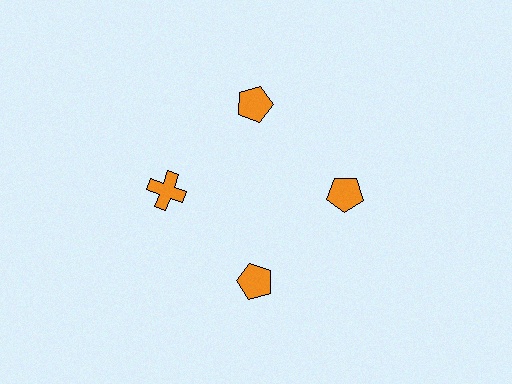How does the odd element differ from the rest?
It has a different shape: cross instead of pentagon.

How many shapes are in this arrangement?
There are 4 shapes arranged in a ring pattern.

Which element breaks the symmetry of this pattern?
The orange cross at roughly the 9 o'clock position breaks the symmetry. All other shapes are orange pentagons.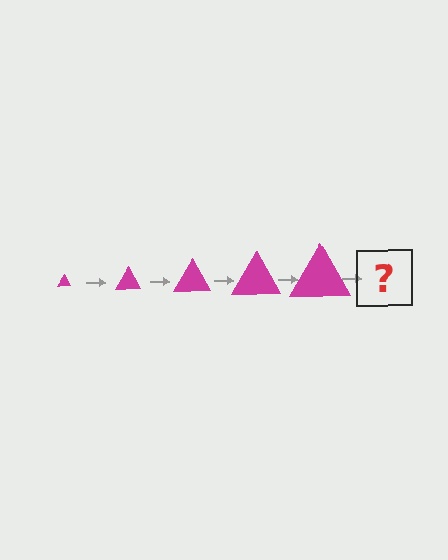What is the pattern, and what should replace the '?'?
The pattern is that the triangle gets progressively larger each step. The '?' should be a magenta triangle, larger than the previous one.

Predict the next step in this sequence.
The next step is a magenta triangle, larger than the previous one.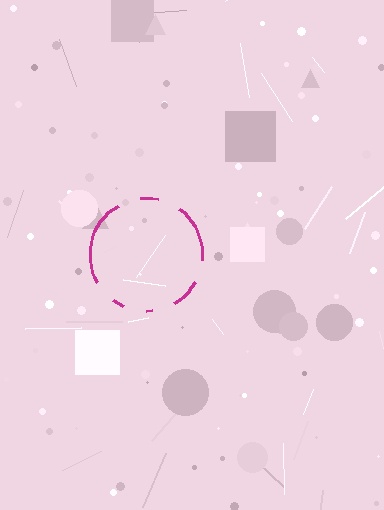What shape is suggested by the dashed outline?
The dashed outline suggests a circle.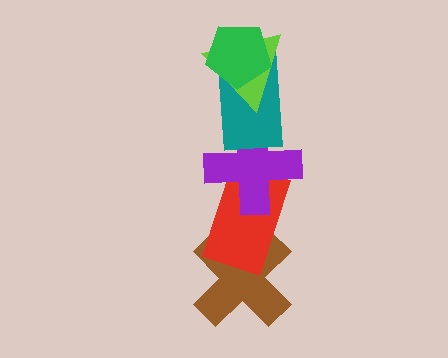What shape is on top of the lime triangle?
The green pentagon is on top of the lime triangle.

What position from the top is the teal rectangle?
The teal rectangle is 3rd from the top.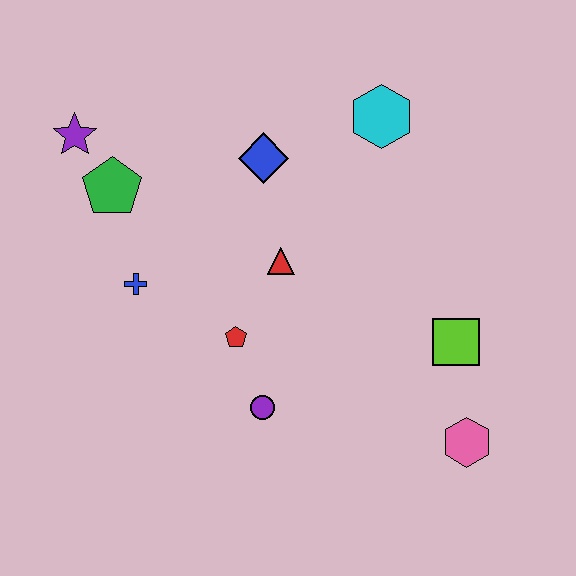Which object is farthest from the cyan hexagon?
The pink hexagon is farthest from the cyan hexagon.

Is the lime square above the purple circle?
Yes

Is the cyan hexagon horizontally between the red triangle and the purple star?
No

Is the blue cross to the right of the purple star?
Yes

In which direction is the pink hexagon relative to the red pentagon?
The pink hexagon is to the right of the red pentagon.